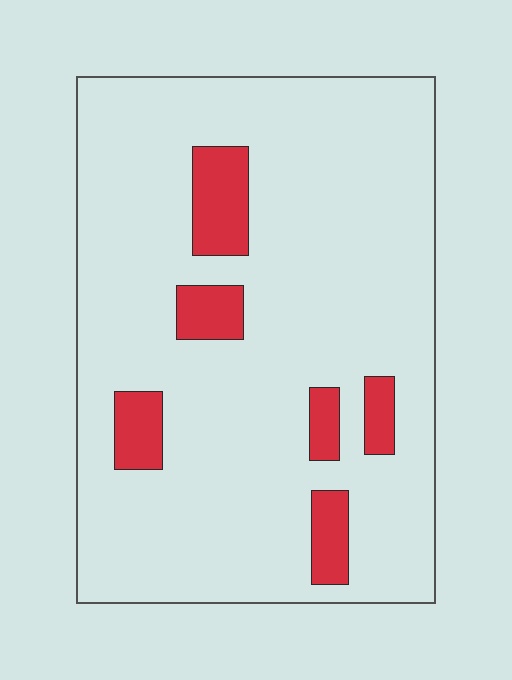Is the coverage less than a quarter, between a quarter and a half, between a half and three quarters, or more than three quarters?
Less than a quarter.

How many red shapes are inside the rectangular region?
6.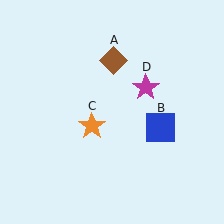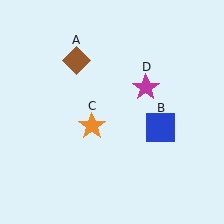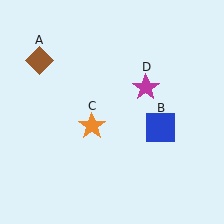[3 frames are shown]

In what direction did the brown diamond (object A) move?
The brown diamond (object A) moved left.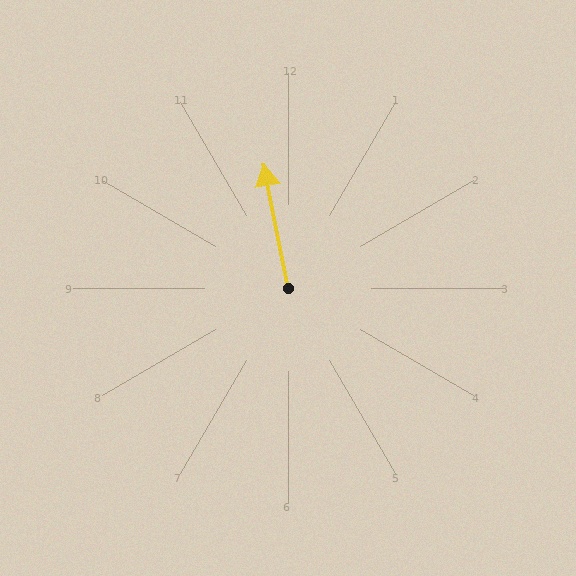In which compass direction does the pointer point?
North.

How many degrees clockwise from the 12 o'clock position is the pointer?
Approximately 349 degrees.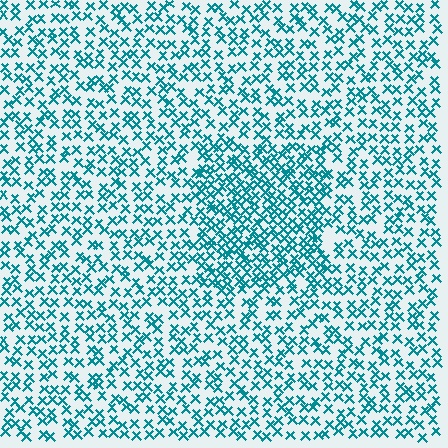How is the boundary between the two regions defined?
The boundary is defined by a change in element density (approximately 1.7x ratio). All elements are the same color, size, and shape.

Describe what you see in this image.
The image contains small teal elements arranged at two different densities. A rectangle-shaped region is visible where the elements are more densely packed than the surrounding area.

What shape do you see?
I see a rectangle.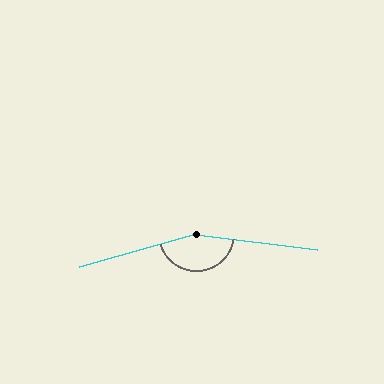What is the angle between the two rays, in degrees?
Approximately 157 degrees.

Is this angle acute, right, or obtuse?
It is obtuse.